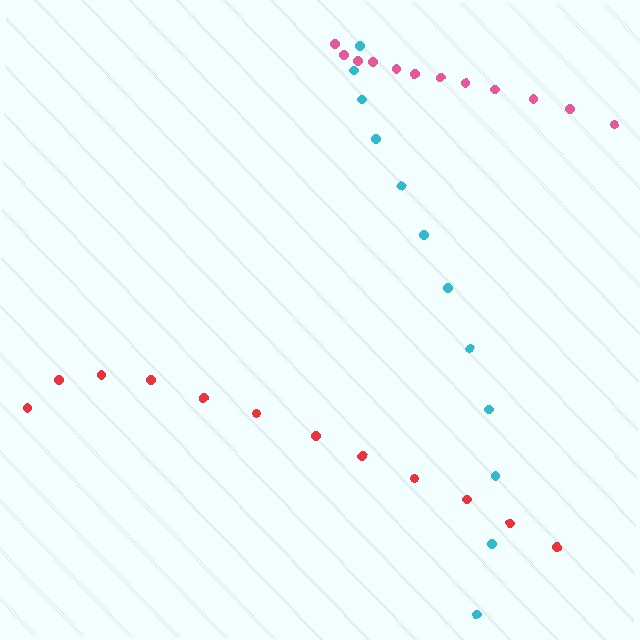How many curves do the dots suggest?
There are 3 distinct paths.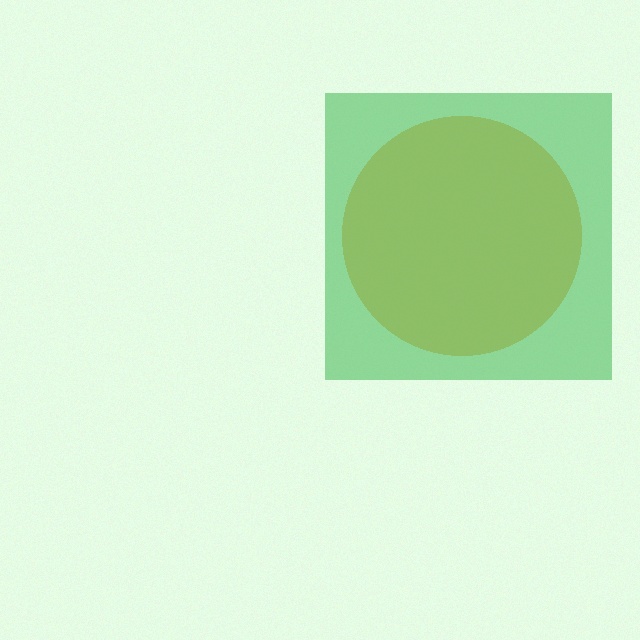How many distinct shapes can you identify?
There are 2 distinct shapes: an orange circle, a green square.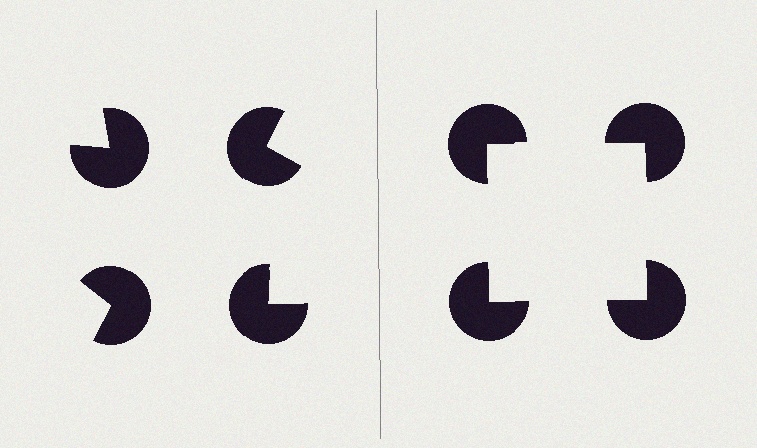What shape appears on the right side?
An illusory square.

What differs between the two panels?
The pac-man discs are positioned identically on both sides; only the wedge orientations differ. On the right they align to a square; on the left they are misaligned.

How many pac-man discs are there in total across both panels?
8 — 4 on each side.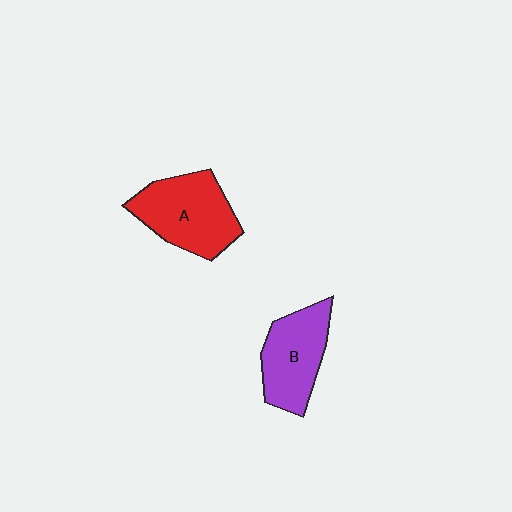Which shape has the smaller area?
Shape B (purple).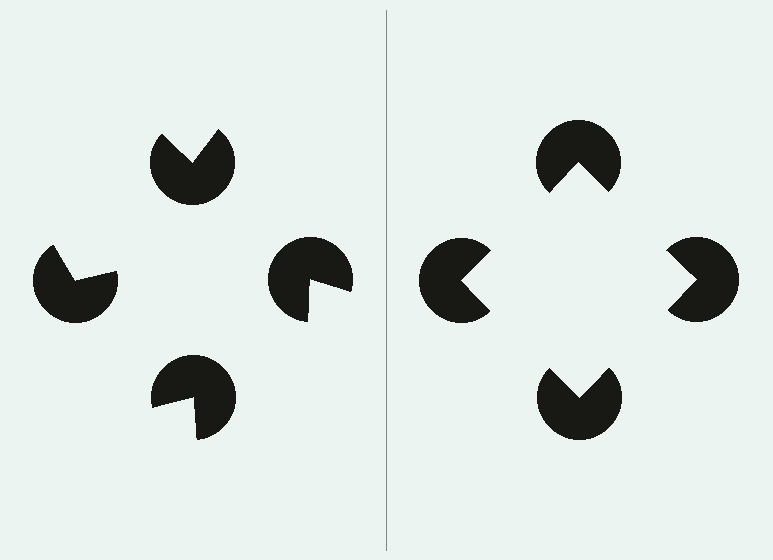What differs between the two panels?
The pac-man discs are positioned identically on both sides; only the wedge orientations differ. On the right they align to a square; on the left they are misaligned.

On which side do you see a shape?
An illusory square appears on the right side. On the left side the wedge cuts are rotated, so no coherent shape forms.